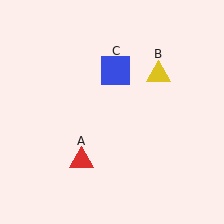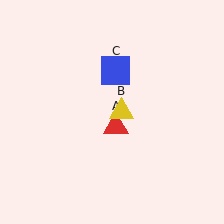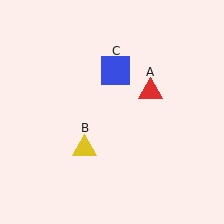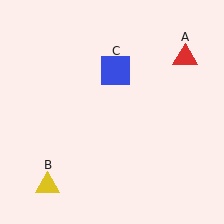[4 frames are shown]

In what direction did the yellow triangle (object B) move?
The yellow triangle (object B) moved down and to the left.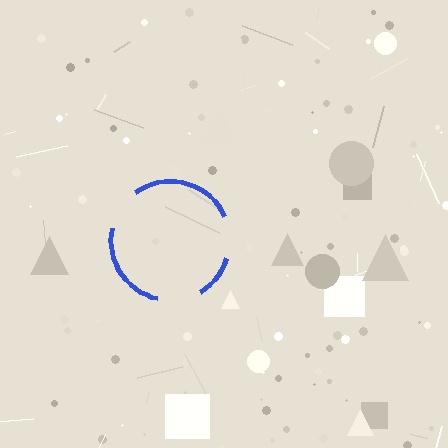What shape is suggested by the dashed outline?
The dashed outline suggests a circle.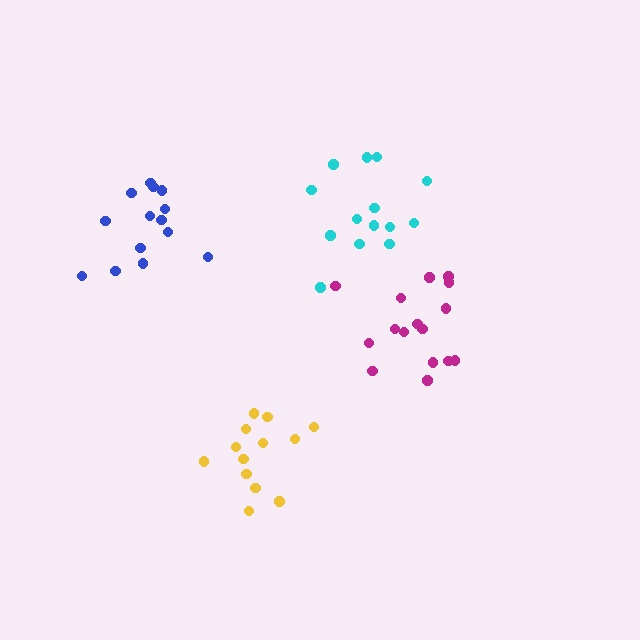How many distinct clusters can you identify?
There are 4 distinct clusters.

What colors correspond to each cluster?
The clusters are colored: yellow, cyan, blue, magenta.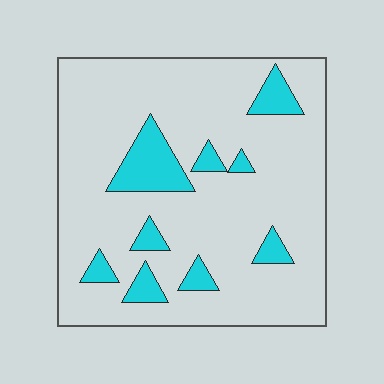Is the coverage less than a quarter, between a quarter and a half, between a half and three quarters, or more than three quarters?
Less than a quarter.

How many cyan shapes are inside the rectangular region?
9.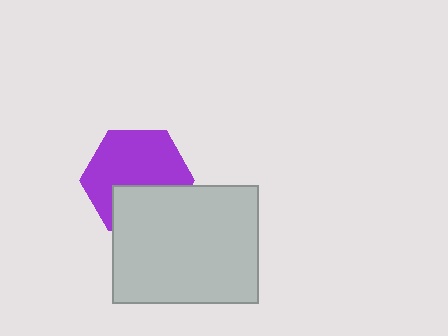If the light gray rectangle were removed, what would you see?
You would see the complete purple hexagon.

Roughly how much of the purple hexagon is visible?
About half of it is visible (roughly 65%).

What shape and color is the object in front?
The object in front is a light gray rectangle.